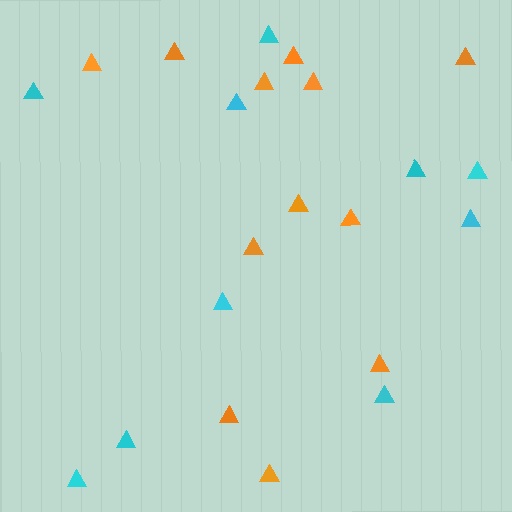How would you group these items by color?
There are 2 groups: one group of orange triangles (12) and one group of cyan triangles (10).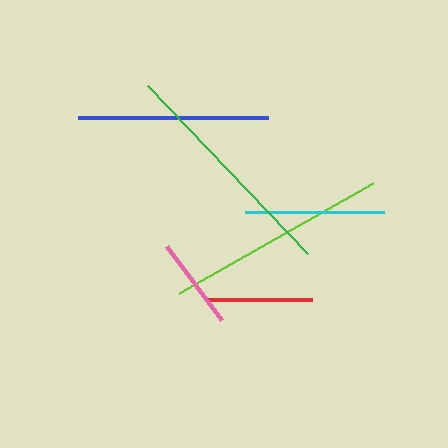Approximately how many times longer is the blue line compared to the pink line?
The blue line is approximately 2.1 times the length of the pink line.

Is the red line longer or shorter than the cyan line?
The cyan line is longer than the red line.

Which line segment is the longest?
The green line is the longest at approximately 232 pixels.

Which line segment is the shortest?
The pink line is the shortest at approximately 92 pixels.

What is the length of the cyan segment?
The cyan segment is approximately 139 pixels long.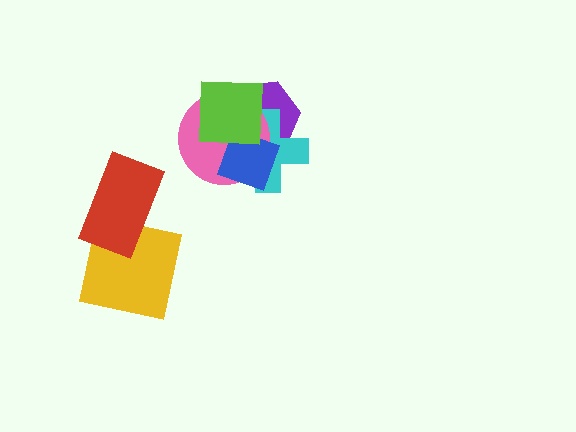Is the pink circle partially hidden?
Yes, it is partially covered by another shape.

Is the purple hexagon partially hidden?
Yes, it is partially covered by another shape.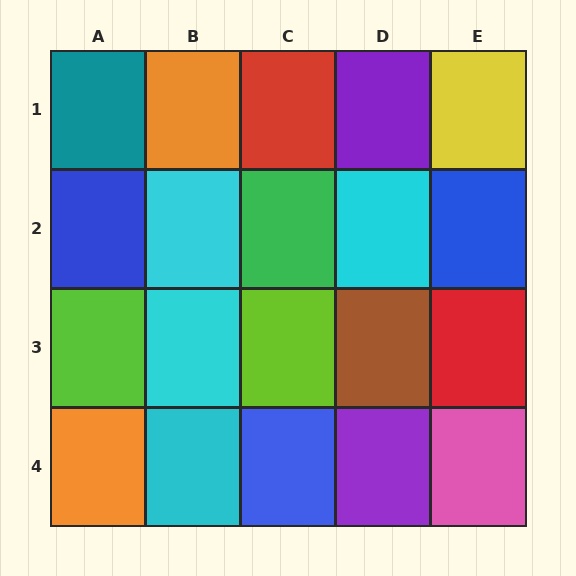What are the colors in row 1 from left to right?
Teal, orange, red, purple, yellow.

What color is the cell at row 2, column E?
Blue.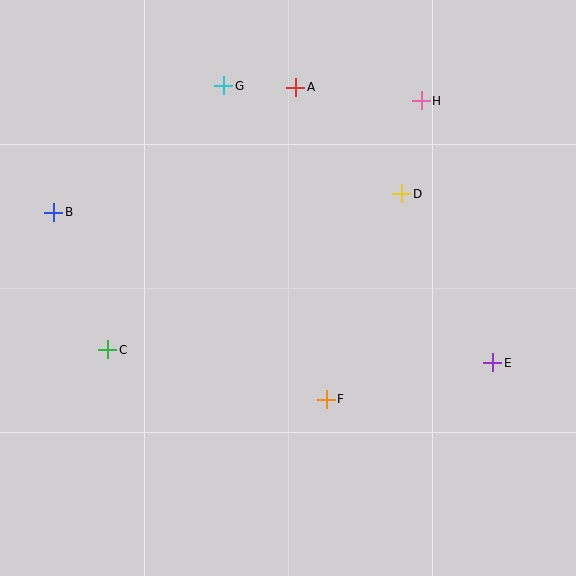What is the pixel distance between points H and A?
The distance between H and A is 126 pixels.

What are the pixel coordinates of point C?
Point C is at (108, 350).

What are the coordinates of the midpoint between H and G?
The midpoint between H and G is at (322, 93).